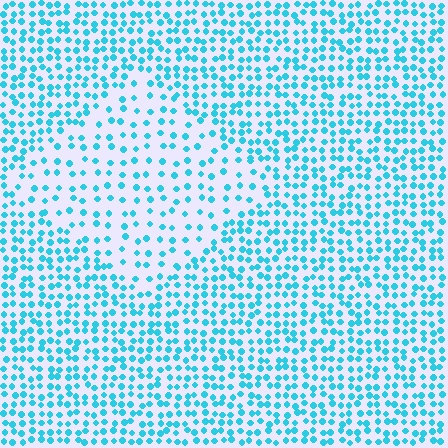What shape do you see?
I see a diamond.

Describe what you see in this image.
The image contains small cyan elements arranged at two different densities. A diamond-shaped region is visible where the elements are less densely packed than the surrounding area.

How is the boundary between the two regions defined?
The boundary is defined by a change in element density (approximately 2.0x ratio). All elements are the same color, size, and shape.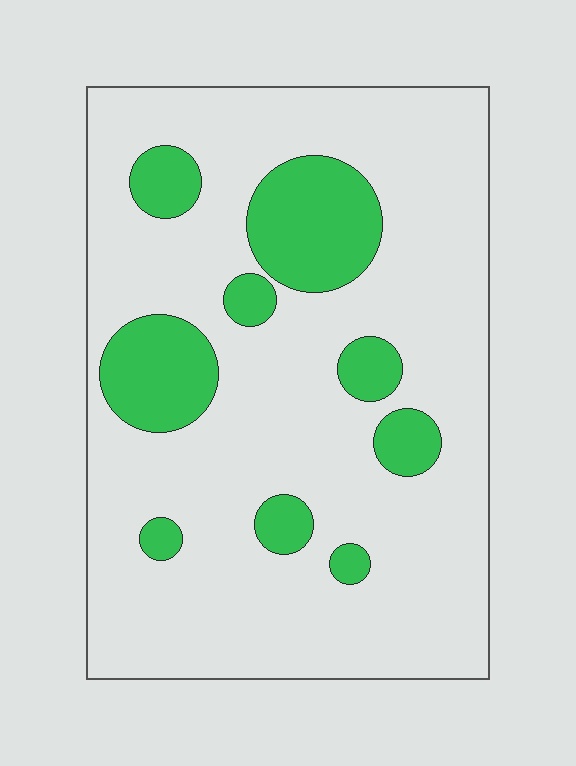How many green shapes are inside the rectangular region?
9.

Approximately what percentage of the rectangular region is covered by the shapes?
Approximately 20%.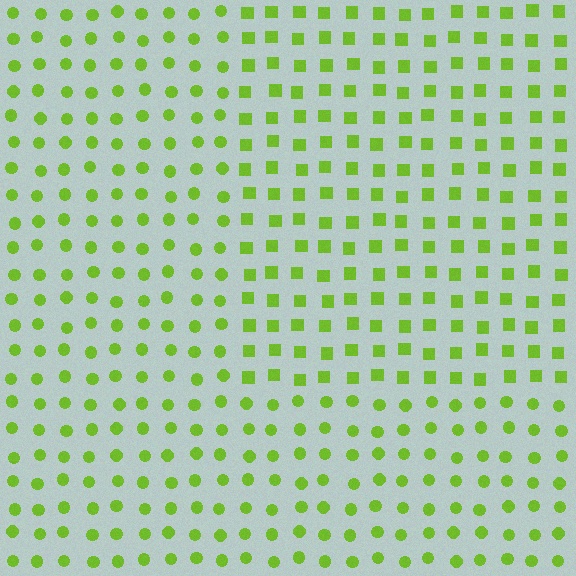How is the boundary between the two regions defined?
The boundary is defined by a change in element shape: squares inside vs. circles outside. All elements share the same color and spacing.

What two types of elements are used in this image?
The image uses squares inside the rectangle region and circles outside it.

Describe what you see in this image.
The image is filled with small lime elements arranged in a uniform grid. A rectangle-shaped region contains squares, while the surrounding area contains circles. The boundary is defined purely by the change in element shape.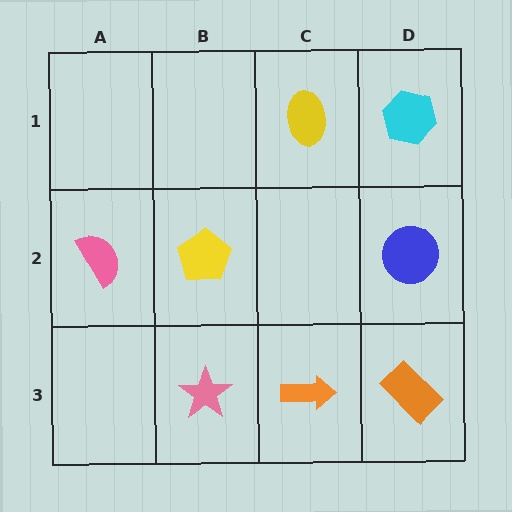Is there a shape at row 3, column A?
No, that cell is empty.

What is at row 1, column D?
A cyan hexagon.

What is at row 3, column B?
A pink star.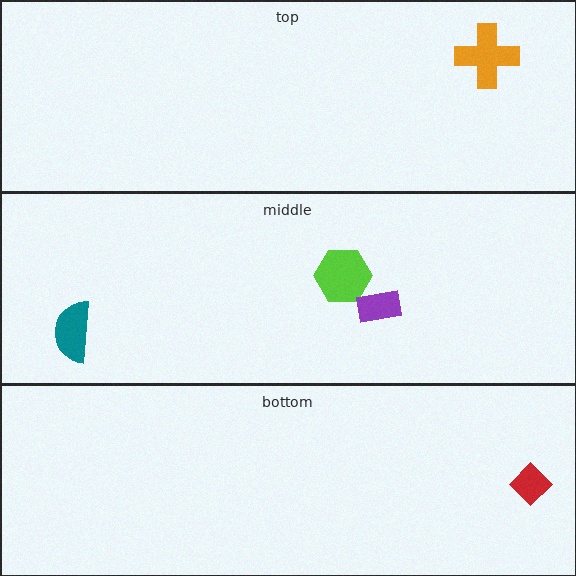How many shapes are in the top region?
1.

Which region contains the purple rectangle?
The middle region.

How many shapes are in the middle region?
3.